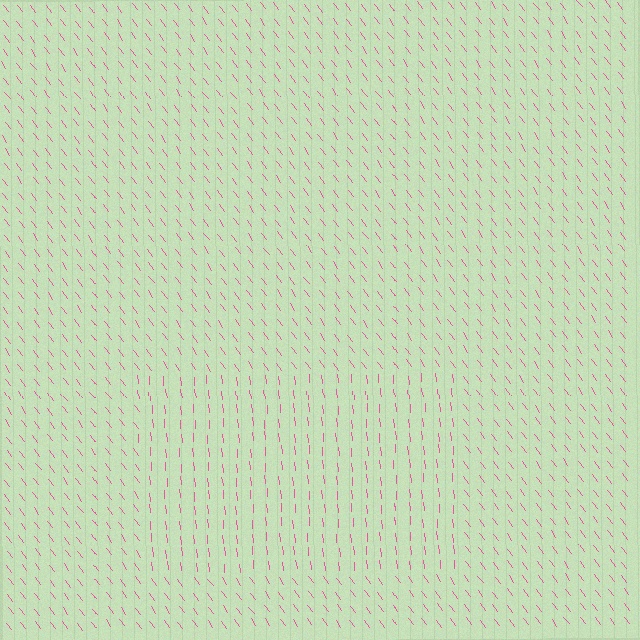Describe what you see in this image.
The image is filled with small pink line segments. A rectangle region in the image has lines oriented differently from the surrounding lines, creating a visible texture boundary.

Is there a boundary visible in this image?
Yes, there is a texture boundary formed by a change in line orientation.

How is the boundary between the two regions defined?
The boundary is defined purely by a change in line orientation (approximately 32 degrees difference). All lines are the same color and thickness.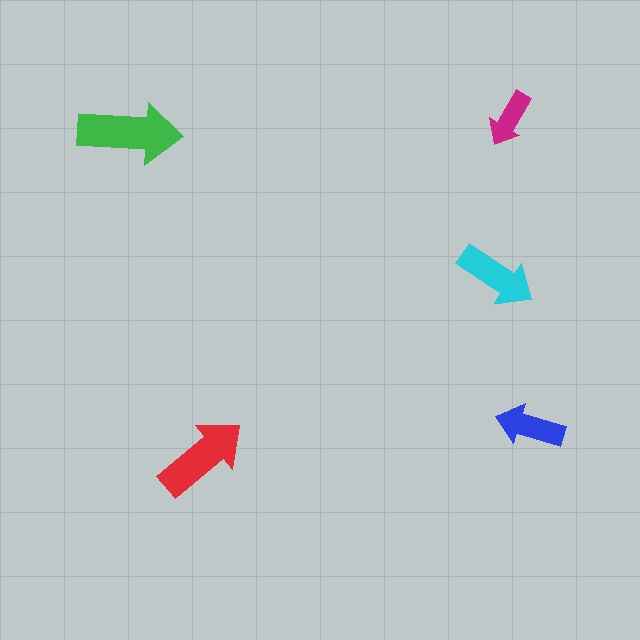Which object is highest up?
The magenta arrow is topmost.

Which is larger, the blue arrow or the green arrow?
The green one.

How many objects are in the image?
There are 5 objects in the image.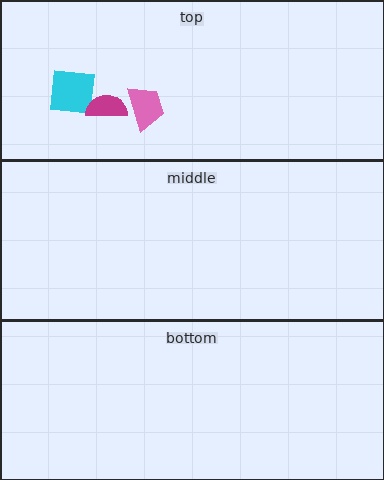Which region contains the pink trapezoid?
The top region.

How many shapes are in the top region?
3.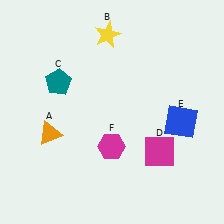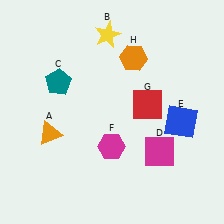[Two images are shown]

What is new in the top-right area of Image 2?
An orange hexagon (H) was added in the top-right area of Image 2.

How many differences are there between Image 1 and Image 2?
There are 2 differences between the two images.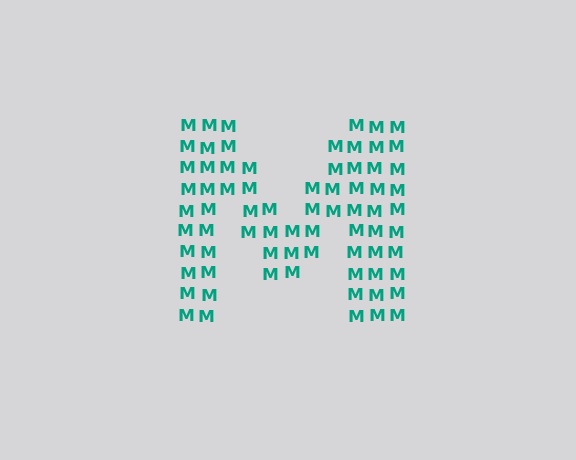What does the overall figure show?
The overall figure shows the letter M.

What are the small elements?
The small elements are letter M's.